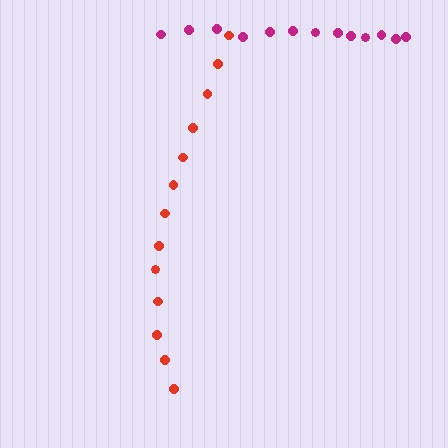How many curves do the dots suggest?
There are 2 distinct paths.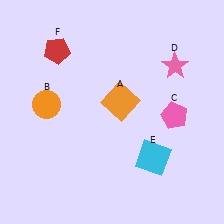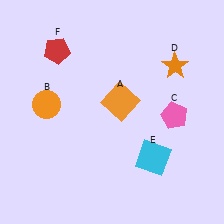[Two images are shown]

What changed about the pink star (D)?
In Image 1, D is pink. In Image 2, it changed to orange.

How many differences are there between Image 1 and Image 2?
There is 1 difference between the two images.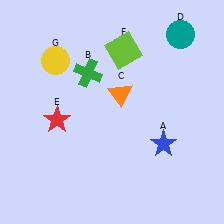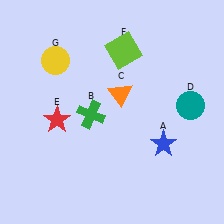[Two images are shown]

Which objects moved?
The objects that moved are: the green cross (B), the teal circle (D).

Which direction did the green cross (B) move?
The green cross (B) moved down.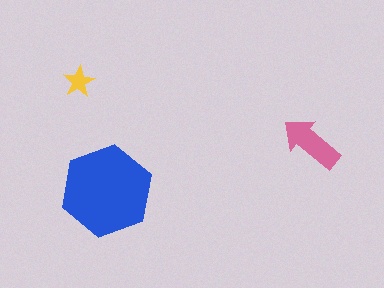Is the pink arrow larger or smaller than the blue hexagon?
Smaller.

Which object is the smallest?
The yellow star.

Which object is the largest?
The blue hexagon.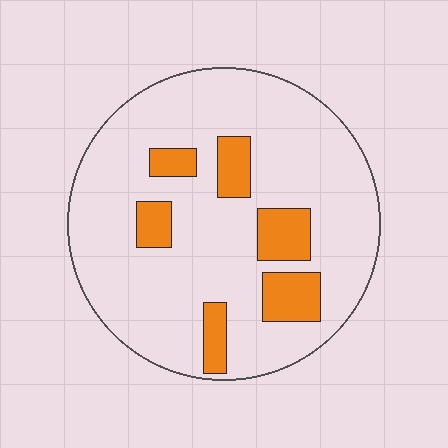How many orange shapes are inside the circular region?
6.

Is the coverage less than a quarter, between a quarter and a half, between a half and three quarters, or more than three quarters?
Less than a quarter.